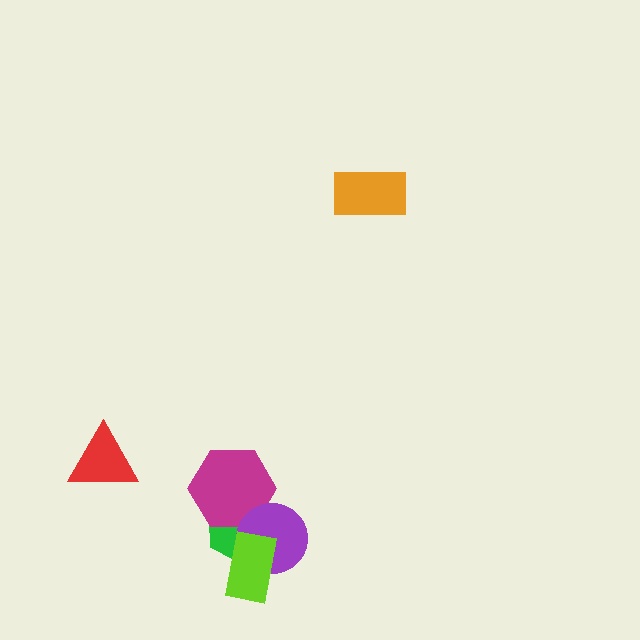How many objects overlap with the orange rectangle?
0 objects overlap with the orange rectangle.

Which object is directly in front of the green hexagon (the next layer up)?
The magenta hexagon is directly in front of the green hexagon.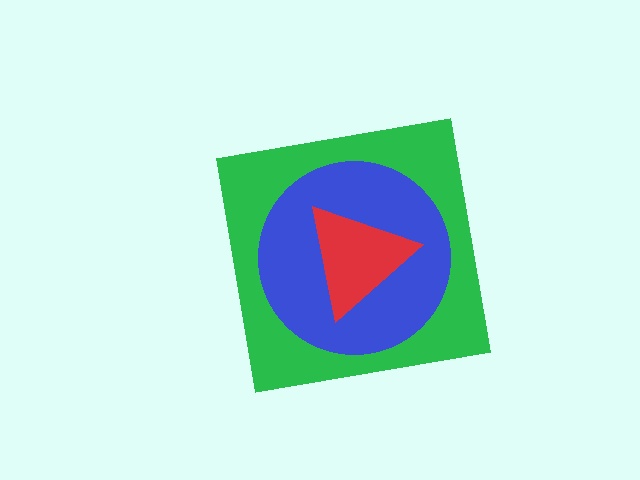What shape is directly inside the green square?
The blue circle.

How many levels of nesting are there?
3.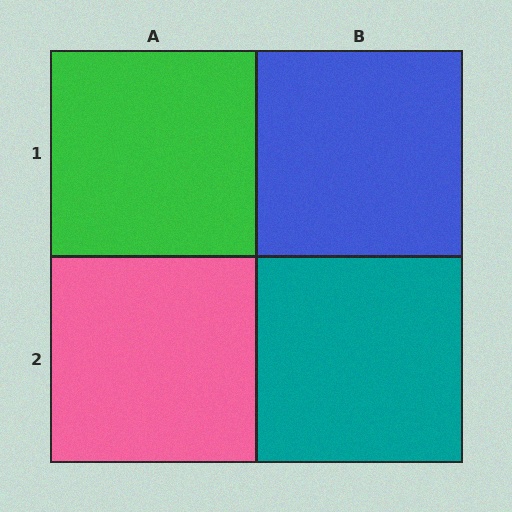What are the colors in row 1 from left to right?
Green, blue.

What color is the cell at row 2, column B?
Teal.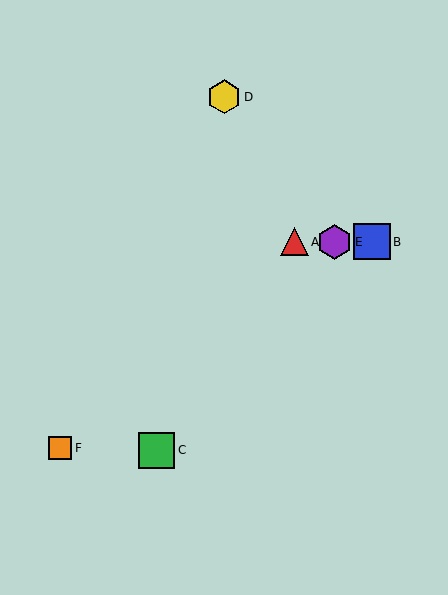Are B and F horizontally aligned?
No, B is at y≈242 and F is at y≈448.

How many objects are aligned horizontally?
3 objects (A, B, E) are aligned horizontally.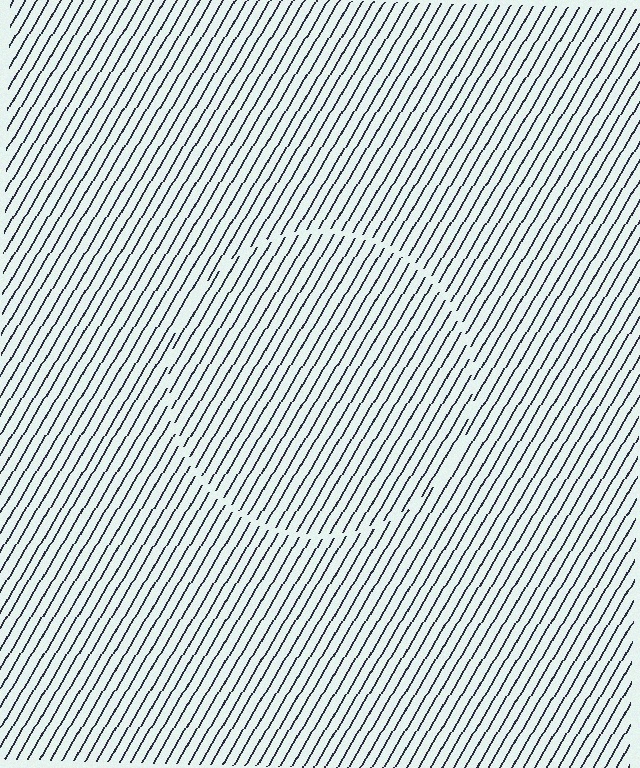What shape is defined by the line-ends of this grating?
An illusory circle. The interior of the shape contains the same grating, shifted by half a period — the contour is defined by the phase discontinuity where line-ends from the inner and outer gratings abut.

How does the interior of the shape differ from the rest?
The interior of the shape contains the same grating, shifted by half a period — the contour is defined by the phase discontinuity where line-ends from the inner and outer gratings abut.